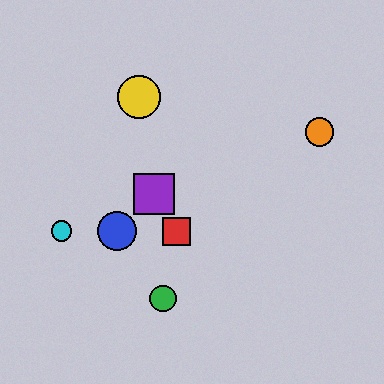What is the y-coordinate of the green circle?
The green circle is at y≈299.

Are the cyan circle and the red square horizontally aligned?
Yes, both are at y≈231.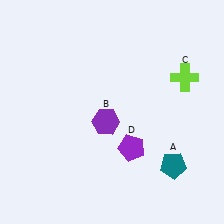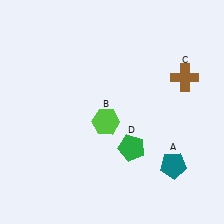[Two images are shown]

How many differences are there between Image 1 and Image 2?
There are 3 differences between the two images.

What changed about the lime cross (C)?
In Image 1, C is lime. In Image 2, it changed to brown.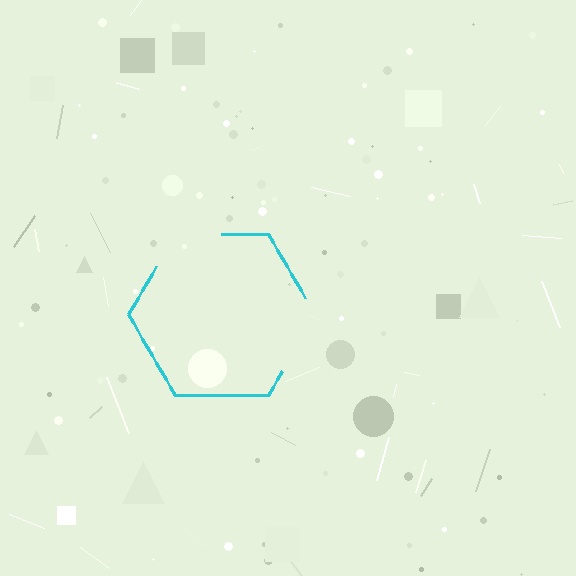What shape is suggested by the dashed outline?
The dashed outline suggests a hexagon.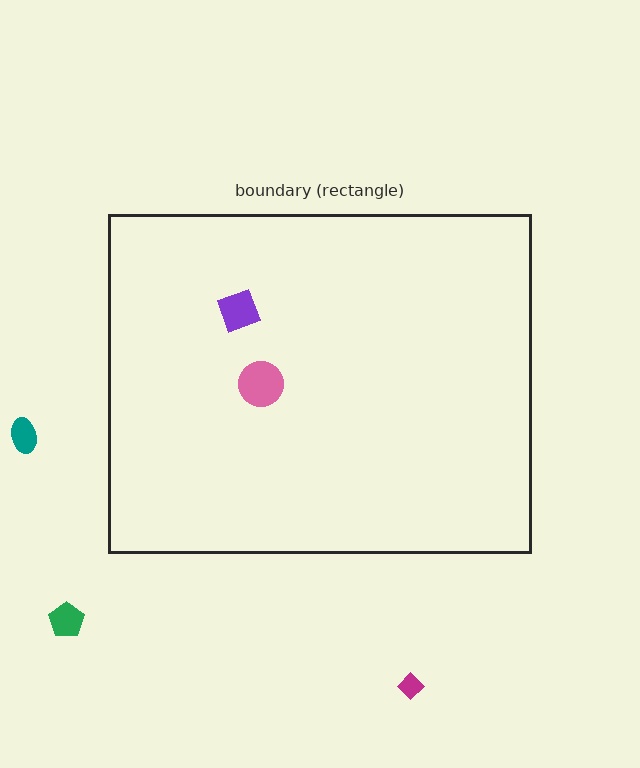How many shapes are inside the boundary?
2 inside, 3 outside.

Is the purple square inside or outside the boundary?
Inside.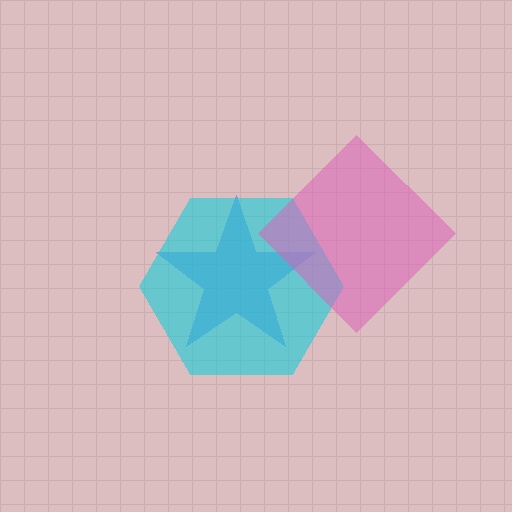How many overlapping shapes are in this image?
There are 3 overlapping shapes in the image.